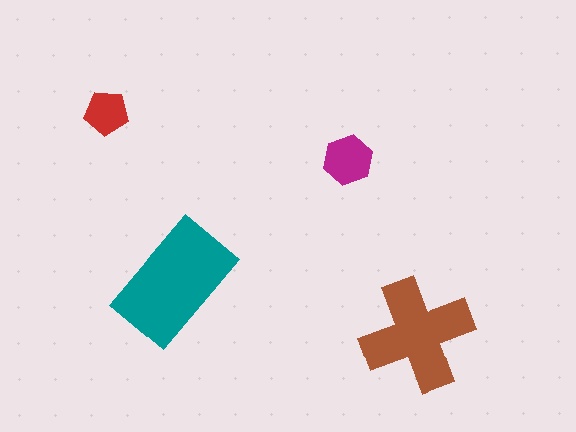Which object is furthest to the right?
The brown cross is rightmost.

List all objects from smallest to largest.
The red pentagon, the magenta hexagon, the brown cross, the teal rectangle.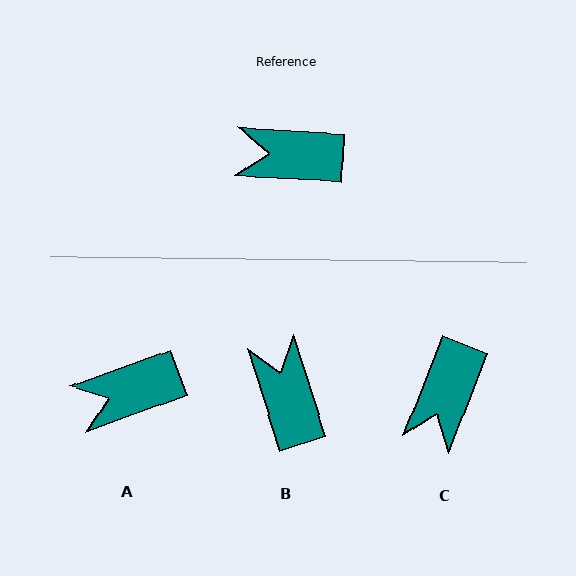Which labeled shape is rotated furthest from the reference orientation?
C, about 72 degrees away.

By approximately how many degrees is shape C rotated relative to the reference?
Approximately 72 degrees counter-clockwise.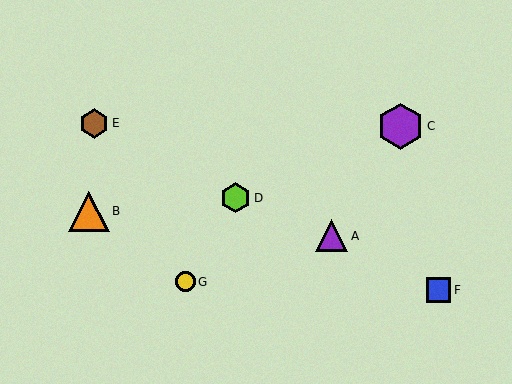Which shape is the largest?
The purple hexagon (labeled C) is the largest.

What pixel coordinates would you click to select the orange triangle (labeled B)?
Click at (89, 211) to select the orange triangle B.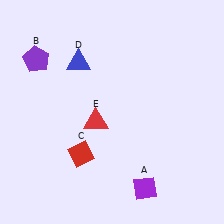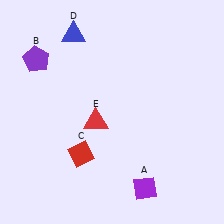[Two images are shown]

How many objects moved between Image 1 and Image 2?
1 object moved between the two images.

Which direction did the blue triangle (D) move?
The blue triangle (D) moved up.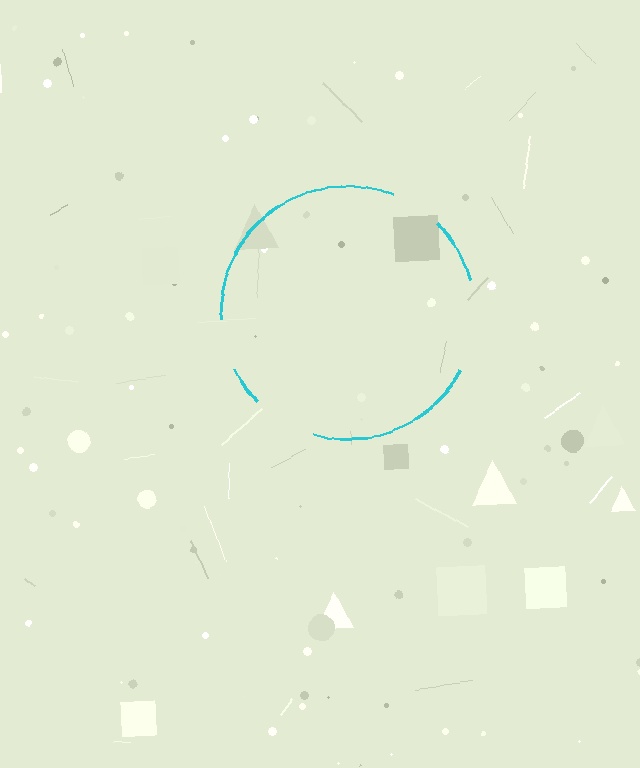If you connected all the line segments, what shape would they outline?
They would outline a circle.